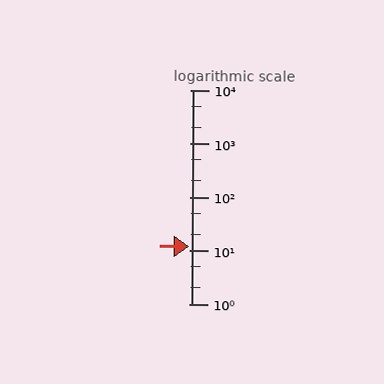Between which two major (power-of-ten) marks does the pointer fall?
The pointer is between 10 and 100.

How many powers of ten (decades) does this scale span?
The scale spans 4 decades, from 1 to 10000.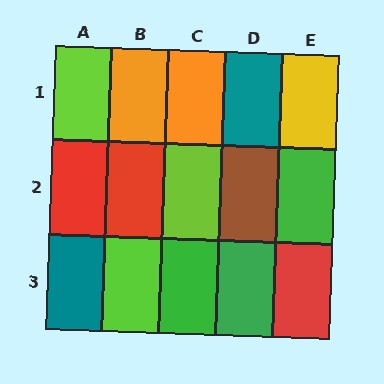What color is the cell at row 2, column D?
Brown.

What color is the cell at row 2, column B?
Red.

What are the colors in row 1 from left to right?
Lime, orange, orange, teal, yellow.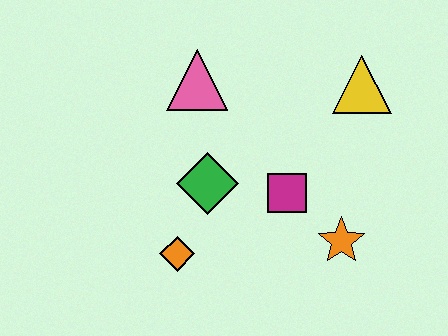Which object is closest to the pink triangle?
The green diamond is closest to the pink triangle.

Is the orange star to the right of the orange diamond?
Yes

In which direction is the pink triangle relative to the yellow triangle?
The pink triangle is to the left of the yellow triangle.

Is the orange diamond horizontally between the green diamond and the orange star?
No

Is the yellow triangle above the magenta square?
Yes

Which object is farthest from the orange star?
The pink triangle is farthest from the orange star.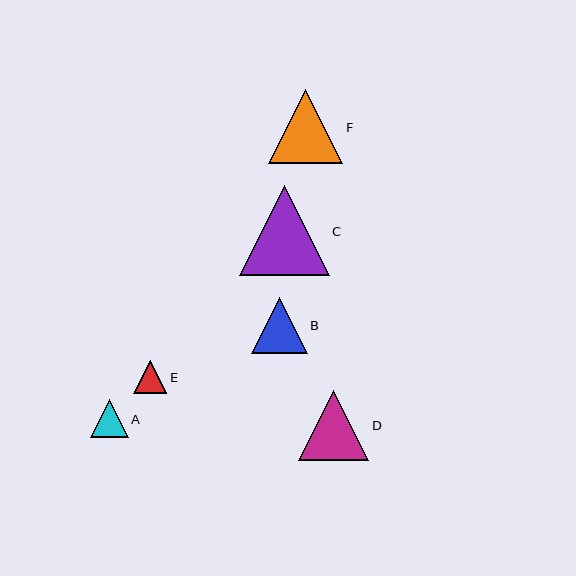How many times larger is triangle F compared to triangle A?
Triangle F is approximately 2.0 times the size of triangle A.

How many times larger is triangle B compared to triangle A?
Triangle B is approximately 1.5 times the size of triangle A.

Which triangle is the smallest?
Triangle E is the smallest with a size of approximately 33 pixels.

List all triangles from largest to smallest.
From largest to smallest: C, F, D, B, A, E.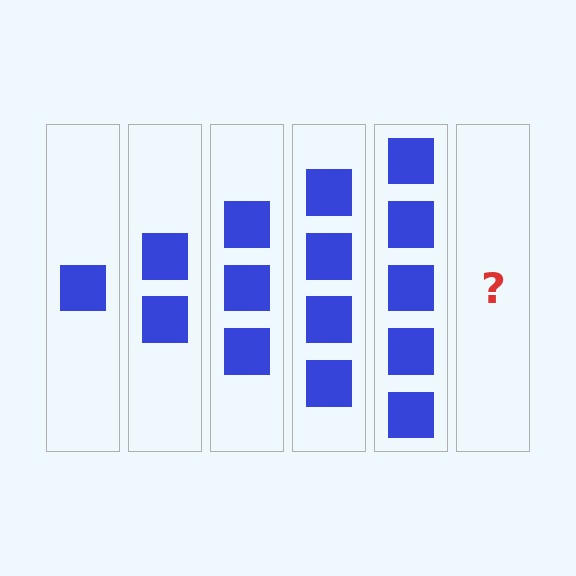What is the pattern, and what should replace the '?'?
The pattern is that each step adds one more square. The '?' should be 6 squares.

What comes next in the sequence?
The next element should be 6 squares.